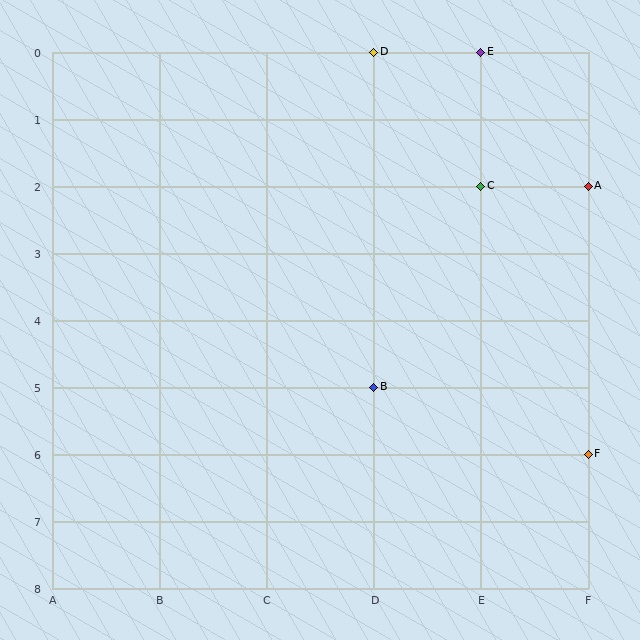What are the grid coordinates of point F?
Point F is at grid coordinates (F, 6).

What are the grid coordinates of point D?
Point D is at grid coordinates (D, 0).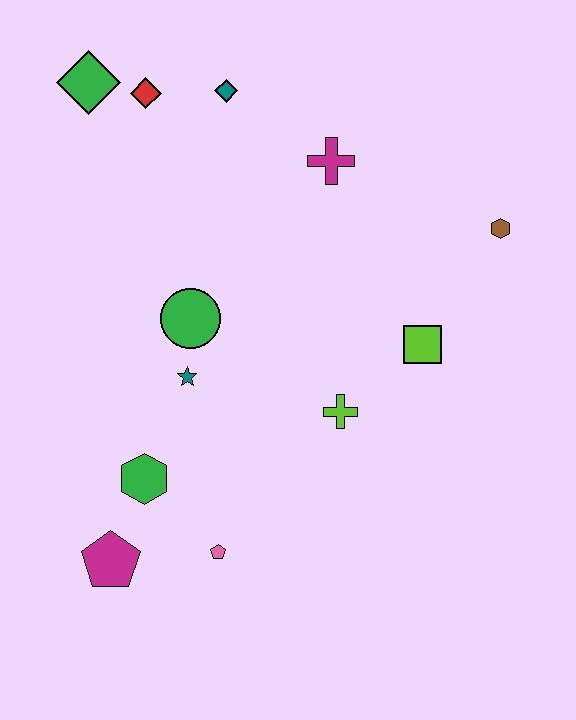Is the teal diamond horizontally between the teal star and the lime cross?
Yes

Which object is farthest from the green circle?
The brown hexagon is farthest from the green circle.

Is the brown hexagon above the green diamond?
No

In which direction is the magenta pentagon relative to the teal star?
The magenta pentagon is below the teal star.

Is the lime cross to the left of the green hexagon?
No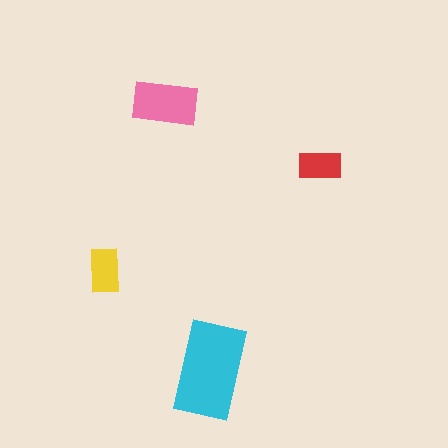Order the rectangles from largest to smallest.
the cyan one, the pink one, the yellow one, the red one.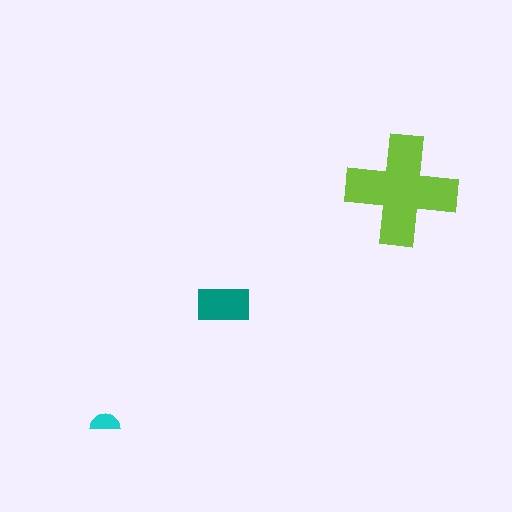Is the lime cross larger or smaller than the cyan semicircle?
Larger.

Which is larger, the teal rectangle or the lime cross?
The lime cross.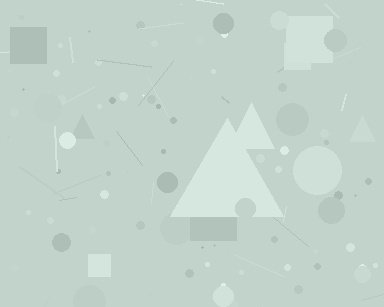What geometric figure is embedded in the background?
A triangle is embedded in the background.